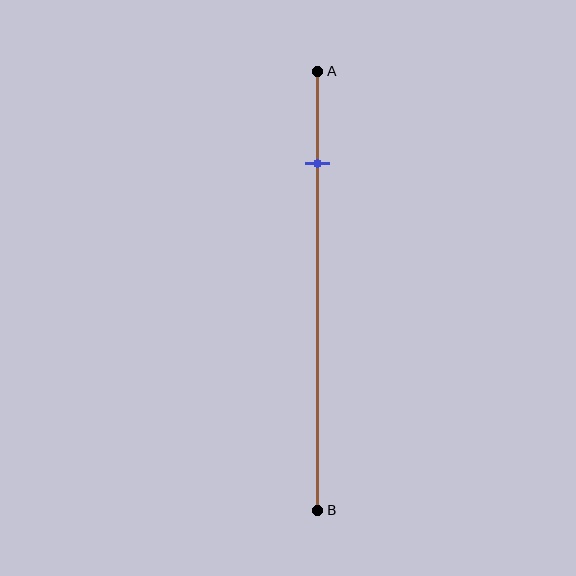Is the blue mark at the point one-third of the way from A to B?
No, the mark is at about 20% from A, not at the 33% one-third point.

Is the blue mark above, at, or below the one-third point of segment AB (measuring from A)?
The blue mark is above the one-third point of segment AB.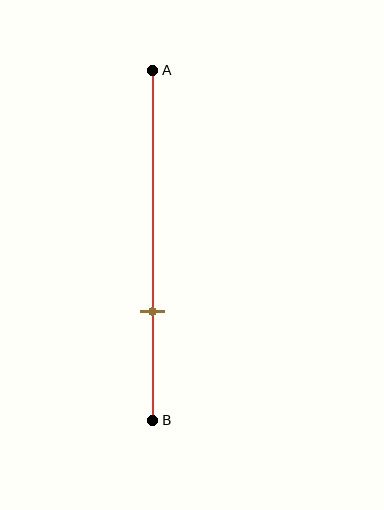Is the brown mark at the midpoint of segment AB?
No, the mark is at about 70% from A, not at the 50% midpoint.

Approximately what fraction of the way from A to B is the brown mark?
The brown mark is approximately 70% of the way from A to B.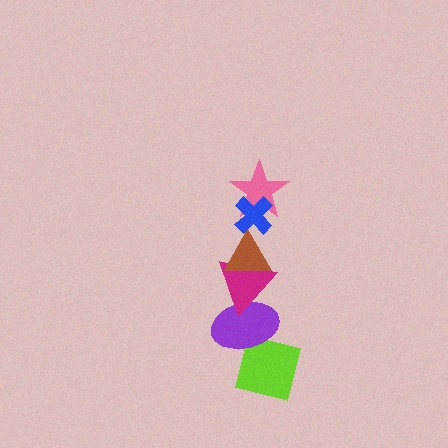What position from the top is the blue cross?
The blue cross is 1st from the top.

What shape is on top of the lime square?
The purple ellipse is on top of the lime square.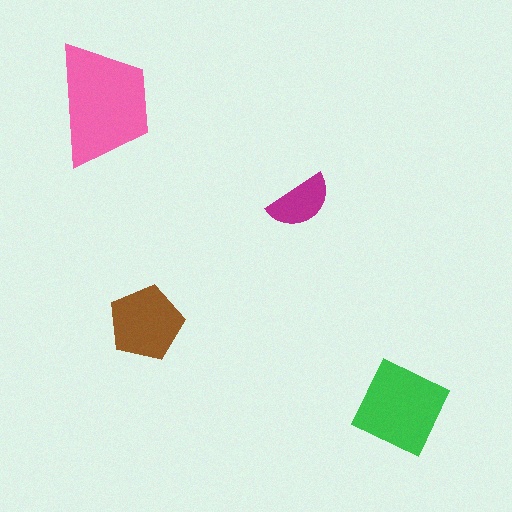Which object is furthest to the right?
The green square is rightmost.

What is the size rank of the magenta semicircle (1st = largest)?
4th.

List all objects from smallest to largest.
The magenta semicircle, the brown pentagon, the green square, the pink trapezoid.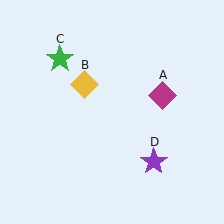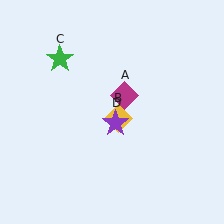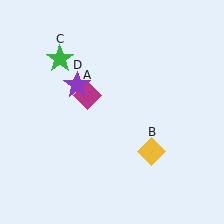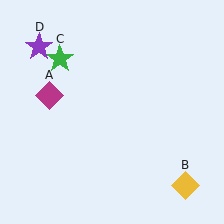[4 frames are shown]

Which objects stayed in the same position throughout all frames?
Green star (object C) remained stationary.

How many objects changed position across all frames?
3 objects changed position: magenta diamond (object A), yellow diamond (object B), purple star (object D).